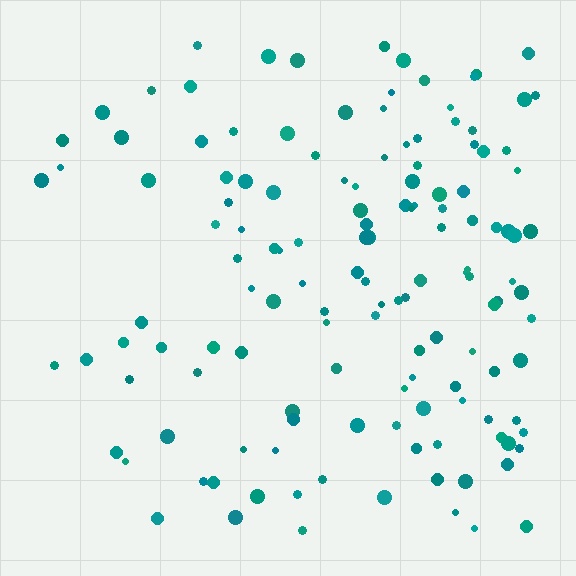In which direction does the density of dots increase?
From left to right, with the right side densest.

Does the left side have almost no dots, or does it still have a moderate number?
Still a moderate number, just noticeably fewer than the right.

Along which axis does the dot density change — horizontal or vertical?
Horizontal.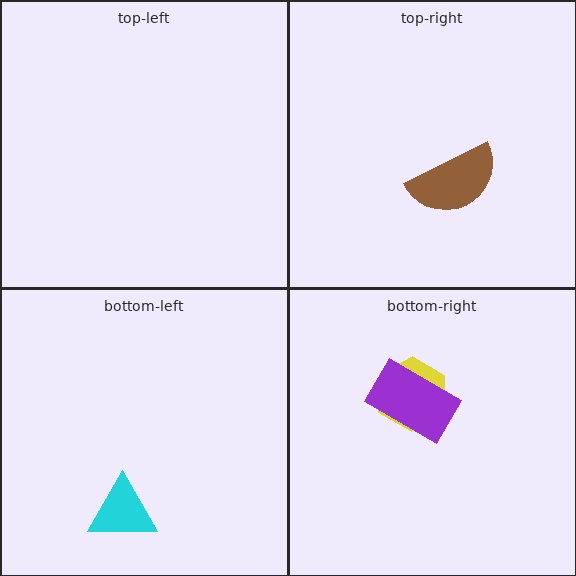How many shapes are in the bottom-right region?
2.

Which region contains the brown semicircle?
The top-right region.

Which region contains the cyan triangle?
The bottom-left region.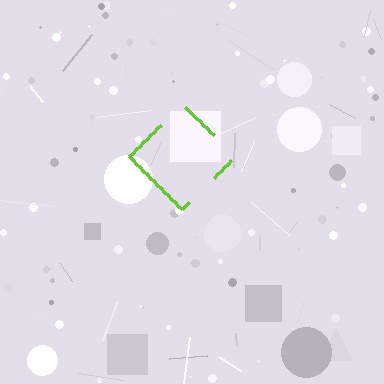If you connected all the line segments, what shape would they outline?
They would outline a diamond.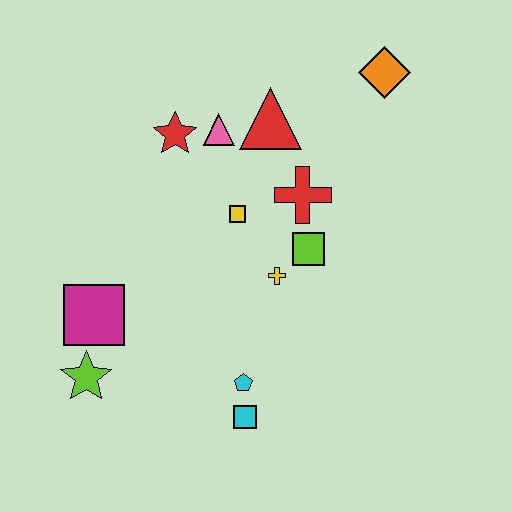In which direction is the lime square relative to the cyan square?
The lime square is above the cyan square.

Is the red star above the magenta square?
Yes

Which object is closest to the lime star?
The magenta square is closest to the lime star.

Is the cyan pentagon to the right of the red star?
Yes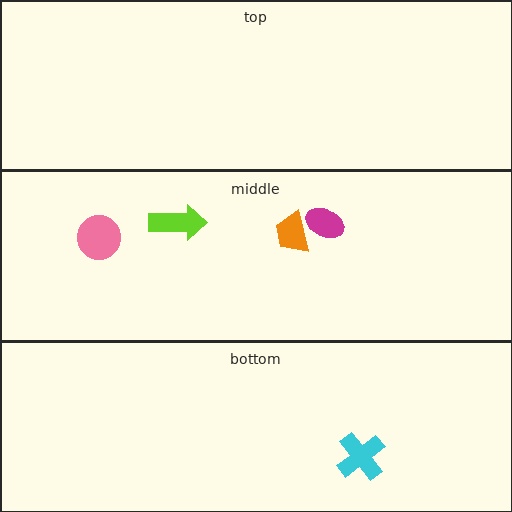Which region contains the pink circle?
The middle region.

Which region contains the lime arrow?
The middle region.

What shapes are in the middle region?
The lime arrow, the orange trapezoid, the magenta ellipse, the pink circle.